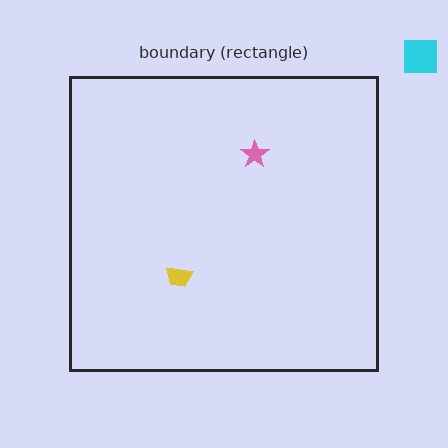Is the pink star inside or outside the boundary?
Inside.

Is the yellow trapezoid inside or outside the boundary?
Inside.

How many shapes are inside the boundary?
2 inside, 1 outside.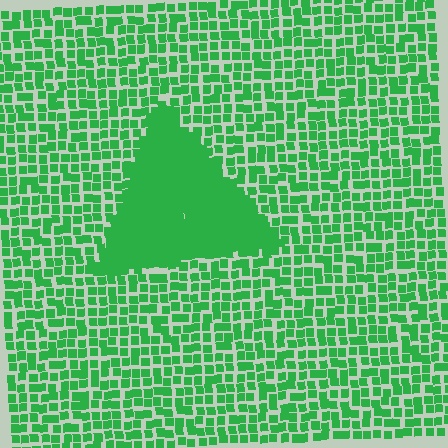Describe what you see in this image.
The image contains small green elements arranged at two different densities. A triangle-shaped region is visible where the elements are more densely packed than the surrounding area.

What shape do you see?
I see a triangle.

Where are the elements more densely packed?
The elements are more densely packed inside the triangle boundary.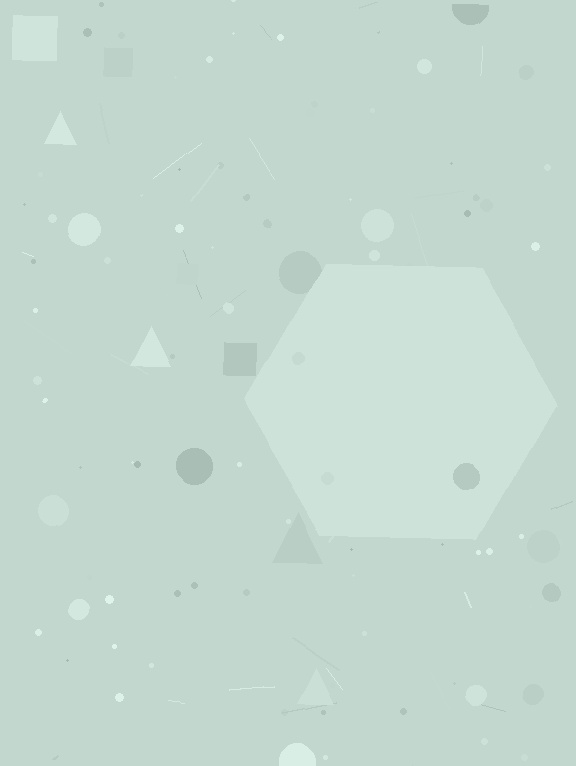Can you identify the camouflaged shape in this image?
The camouflaged shape is a hexagon.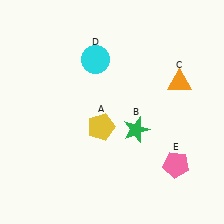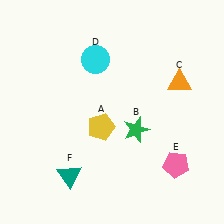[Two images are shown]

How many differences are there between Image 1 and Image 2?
There is 1 difference between the two images.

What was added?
A teal triangle (F) was added in Image 2.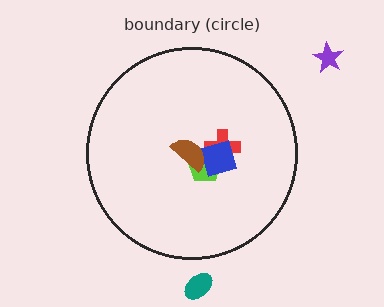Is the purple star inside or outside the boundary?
Outside.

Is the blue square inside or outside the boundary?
Inside.